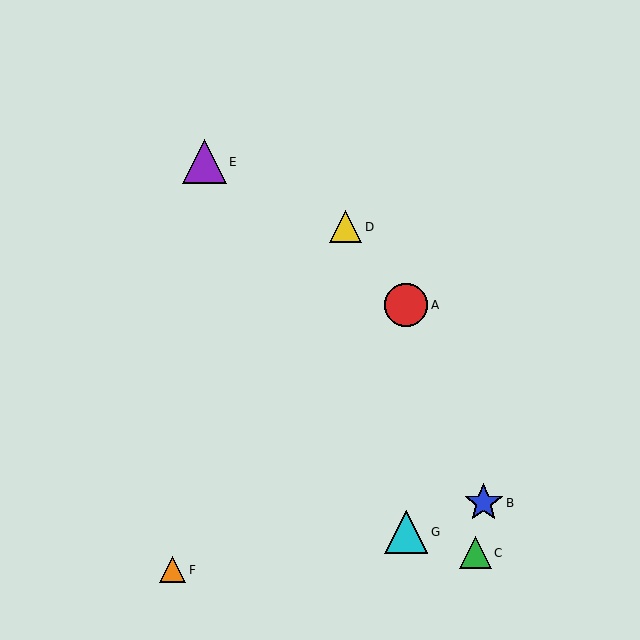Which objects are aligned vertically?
Objects A, G are aligned vertically.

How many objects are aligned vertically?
2 objects (A, G) are aligned vertically.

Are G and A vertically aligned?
Yes, both are at x≈406.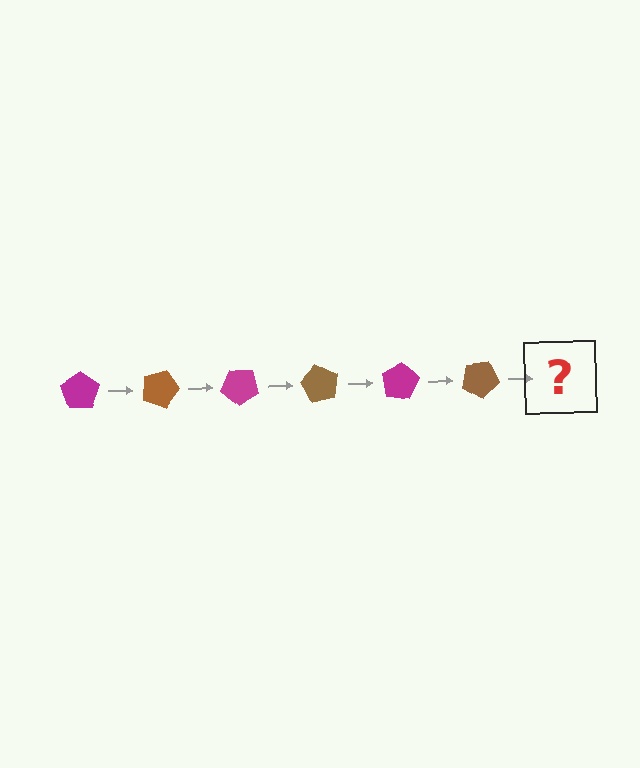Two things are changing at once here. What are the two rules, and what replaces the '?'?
The two rules are that it rotates 20 degrees each step and the color cycles through magenta and brown. The '?' should be a magenta pentagon, rotated 120 degrees from the start.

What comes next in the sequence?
The next element should be a magenta pentagon, rotated 120 degrees from the start.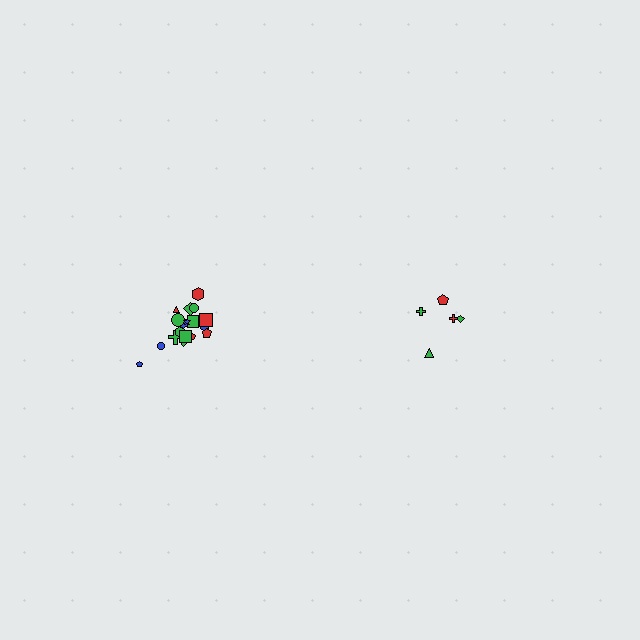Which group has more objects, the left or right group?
The left group.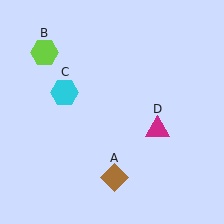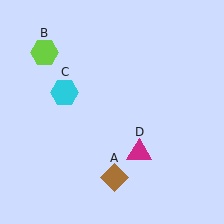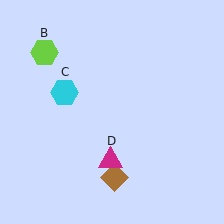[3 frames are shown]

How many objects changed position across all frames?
1 object changed position: magenta triangle (object D).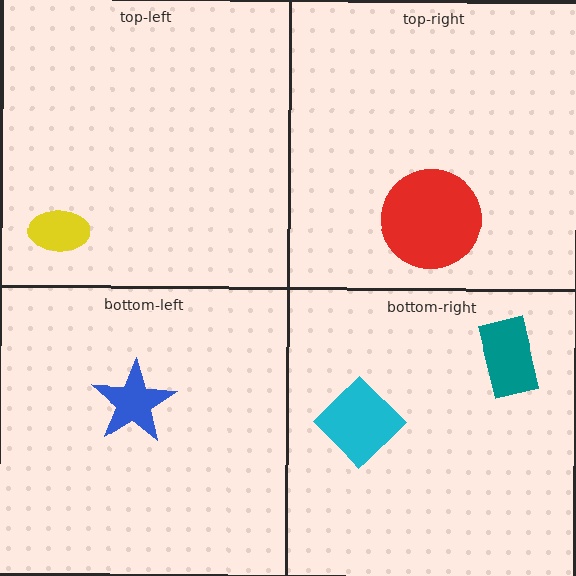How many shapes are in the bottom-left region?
1.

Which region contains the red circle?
The top-right region.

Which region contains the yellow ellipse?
The top-left region.